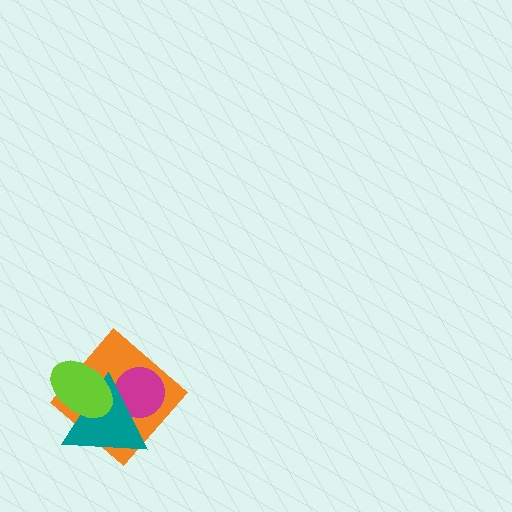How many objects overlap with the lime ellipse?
2 objects overlap with the lime ellipse.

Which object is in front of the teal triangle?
The lime ellipse is in front of the teal triangle.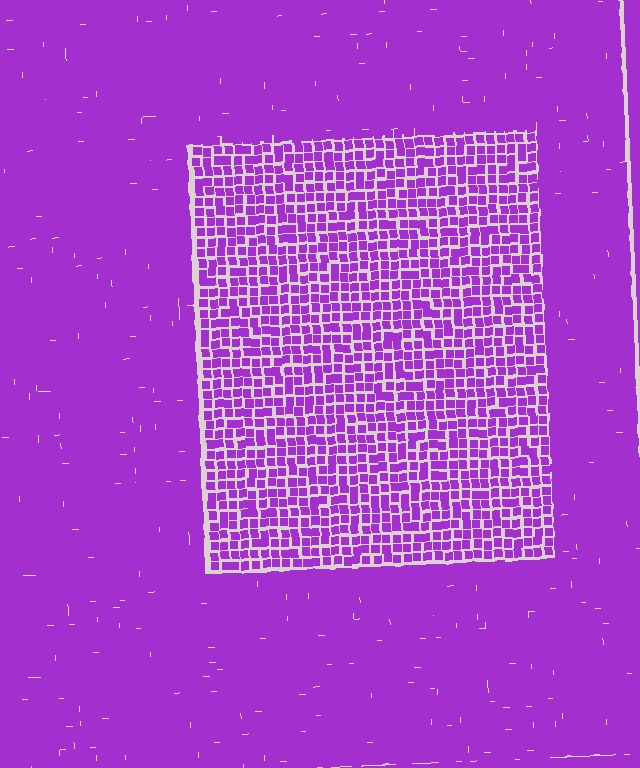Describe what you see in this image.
The image contains small purple elements arranged at two different densities. A rectangle-shaped region is visible where the elements are less densely packed than the surrounding area.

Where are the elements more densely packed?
The elements are more densely packed outside the rectangle boundary.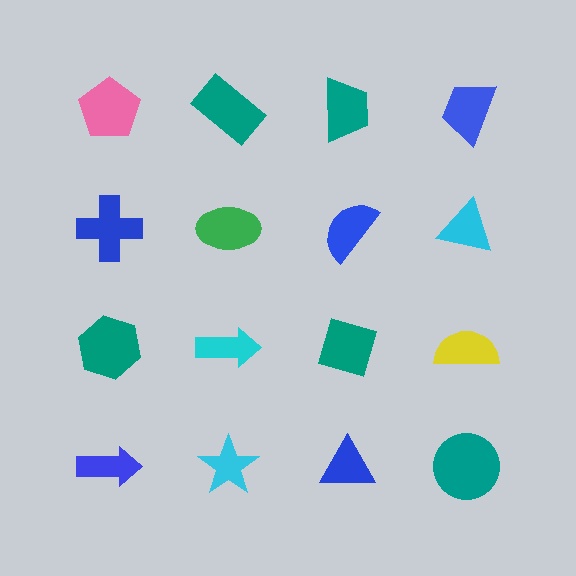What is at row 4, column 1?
A blue arrow.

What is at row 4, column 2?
A cyan star.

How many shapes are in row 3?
4 shapes.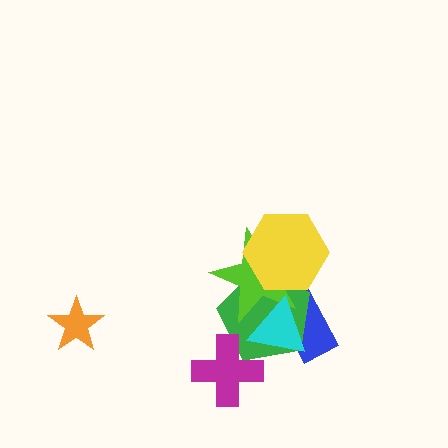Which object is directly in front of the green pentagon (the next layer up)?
The lime star is directly in front of the green pentagon.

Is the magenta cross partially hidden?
No, no other shape covers it.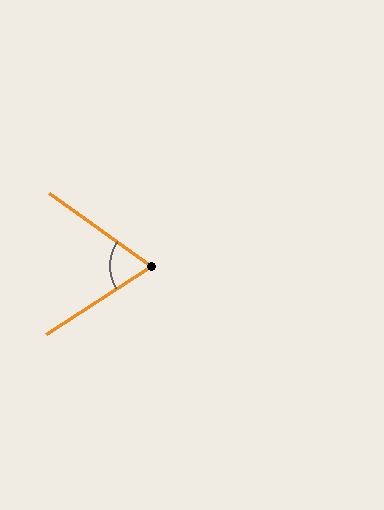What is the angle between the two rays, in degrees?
Approximately 68 degrees.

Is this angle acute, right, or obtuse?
It is acute.